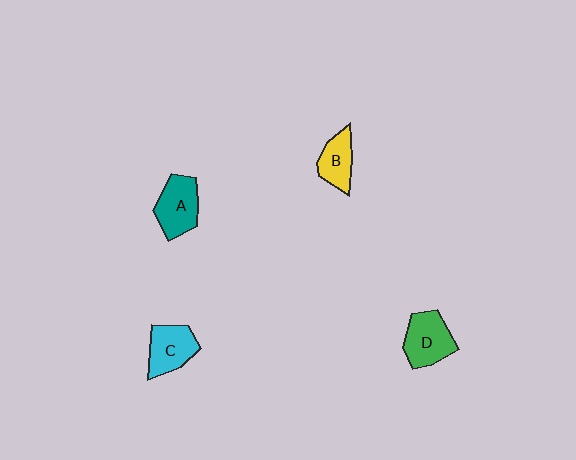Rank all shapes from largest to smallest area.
From largest to smallest: D (green), A (teal), C (cyan), B (yellow).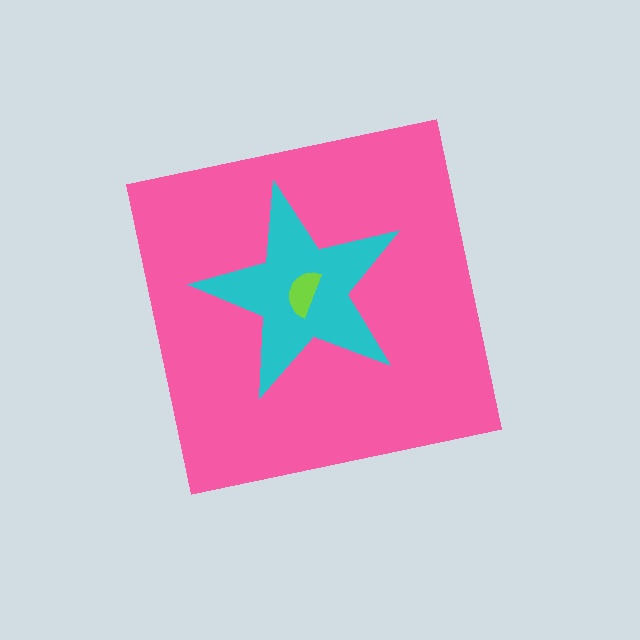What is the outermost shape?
The pink square.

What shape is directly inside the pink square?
The cyan star.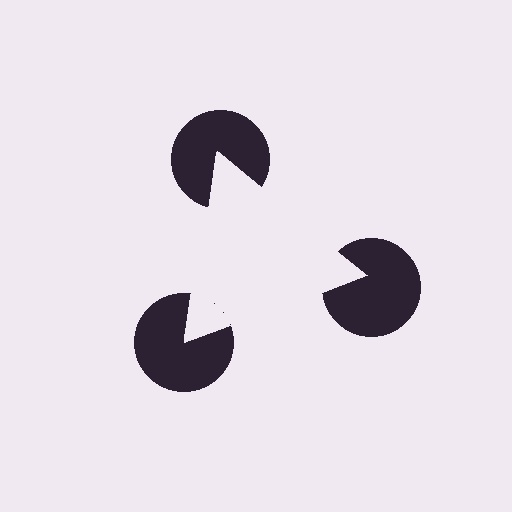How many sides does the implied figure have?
3 sides.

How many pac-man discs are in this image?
There are 3 — one at each vertex of the illusory triangle.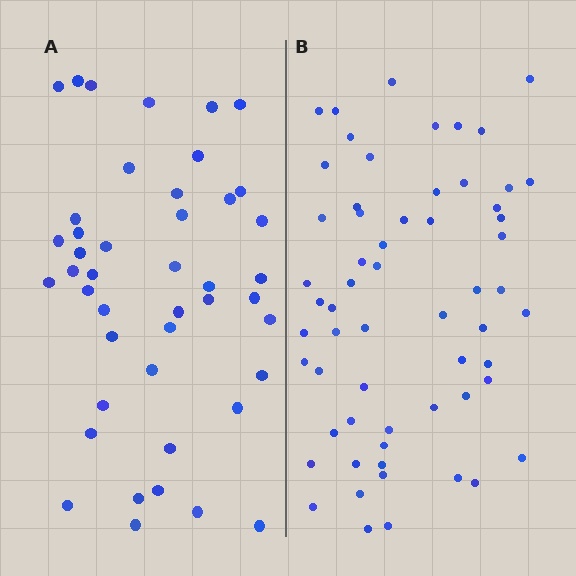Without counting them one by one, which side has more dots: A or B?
Region B (the right region) has more dots.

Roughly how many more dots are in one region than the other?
Region B has approximately 15 more dots than region A.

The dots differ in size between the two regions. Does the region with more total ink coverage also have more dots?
No. Region A has more total ink coverage because its dots are larger, but region B actually contains more individual dots. Total area can be misleading — the number of items is what matters here.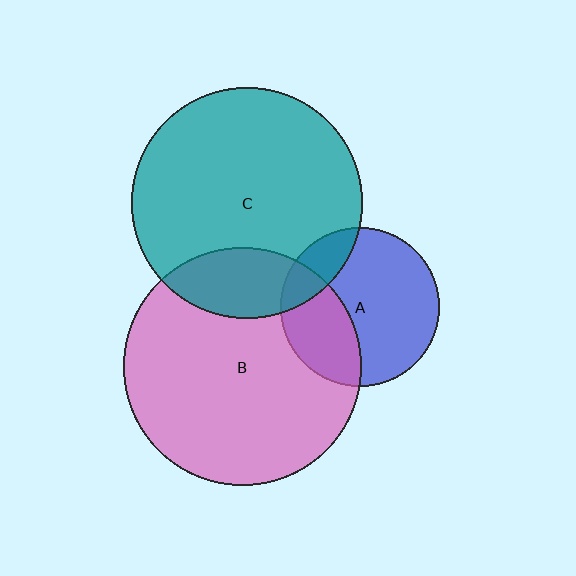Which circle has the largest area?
Circle B (pink).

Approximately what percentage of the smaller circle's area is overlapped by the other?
Approximately 15%.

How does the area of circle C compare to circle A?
Approximately 2.1 times.